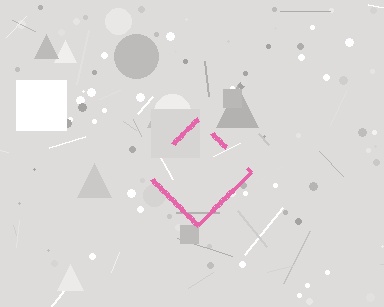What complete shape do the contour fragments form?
The contour fragments form a diamond.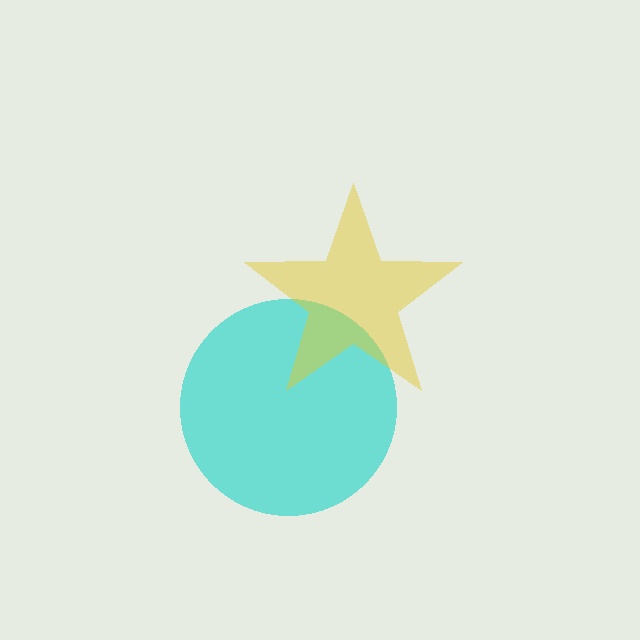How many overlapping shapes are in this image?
There are 2 overlapping shapes in the image.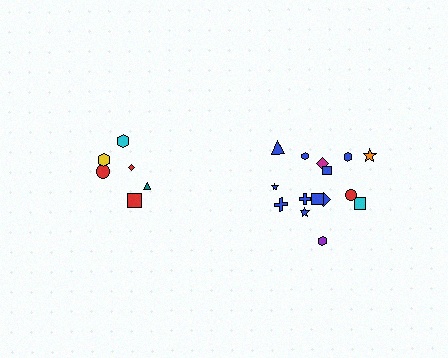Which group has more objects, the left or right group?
The right group.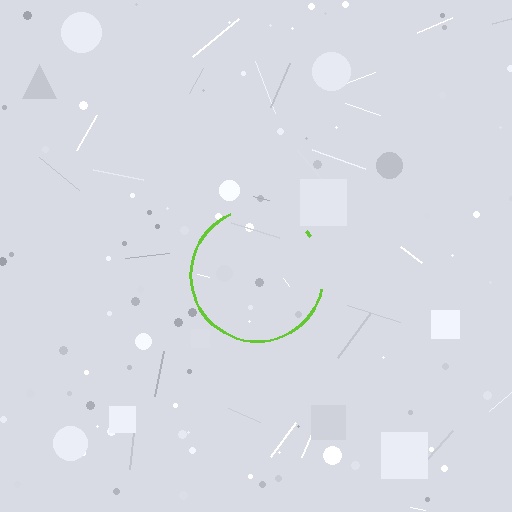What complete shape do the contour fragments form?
The contour fragments form a circle.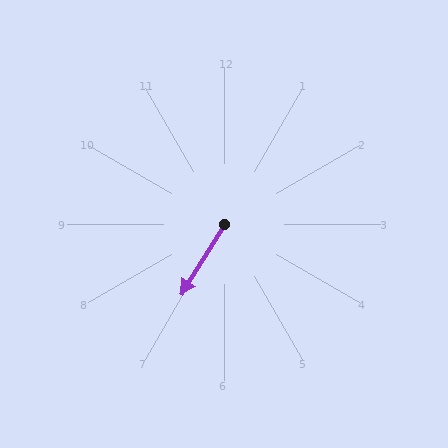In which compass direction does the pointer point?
Southwest.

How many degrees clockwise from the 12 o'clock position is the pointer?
Approximately 212 degrees.